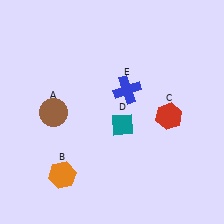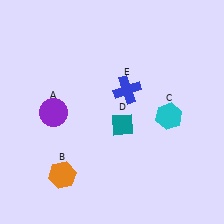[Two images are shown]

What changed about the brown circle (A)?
In Image 1, A is brown. In Image 2, it changed to purple.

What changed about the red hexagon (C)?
In Image 1, C is red. In Image 2, it changed to cyan.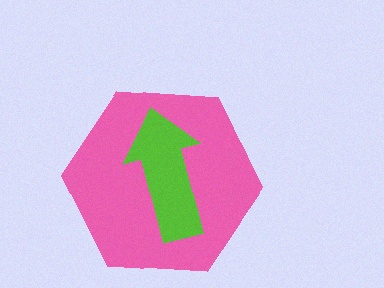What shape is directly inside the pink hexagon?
The lime arrow.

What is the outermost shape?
The pink hexagon.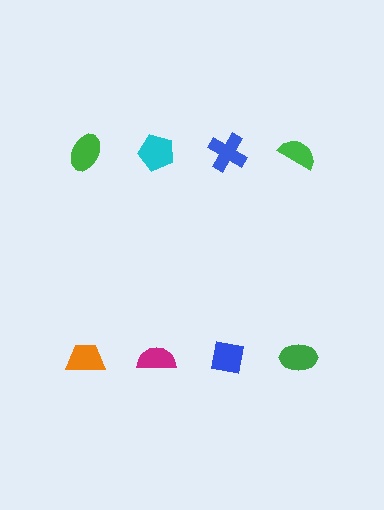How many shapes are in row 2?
4 shapes.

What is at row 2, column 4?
A green ellipse.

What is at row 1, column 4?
A green semicircle.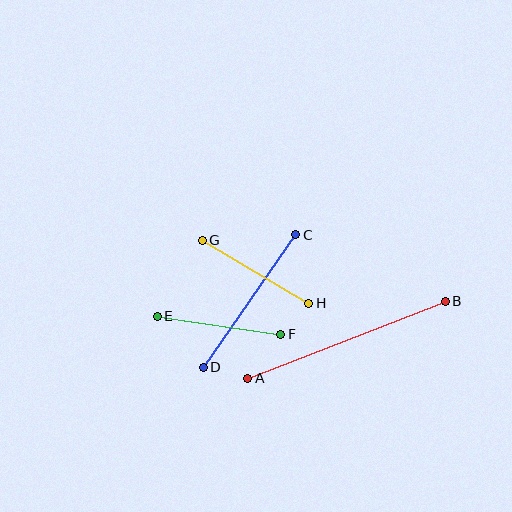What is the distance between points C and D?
The distance is approximately 162 pixels.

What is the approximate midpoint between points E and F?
The midpoint is at approximately (219, 325) pixels.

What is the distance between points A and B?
The distance is approximately 212 pixels.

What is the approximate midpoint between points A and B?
The midpoint is at approximately (347, 340) pixels.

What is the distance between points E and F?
The distance is approximately 125 pixels.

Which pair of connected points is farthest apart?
Points A and B are farthest apart.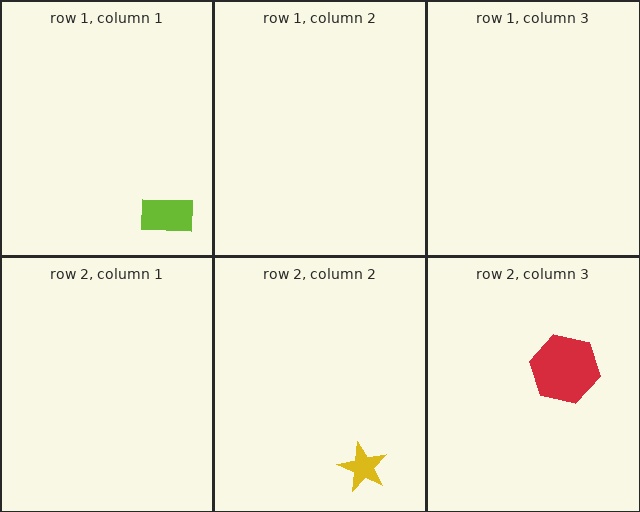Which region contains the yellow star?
The row 2, column 2 region.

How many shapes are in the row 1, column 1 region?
1.